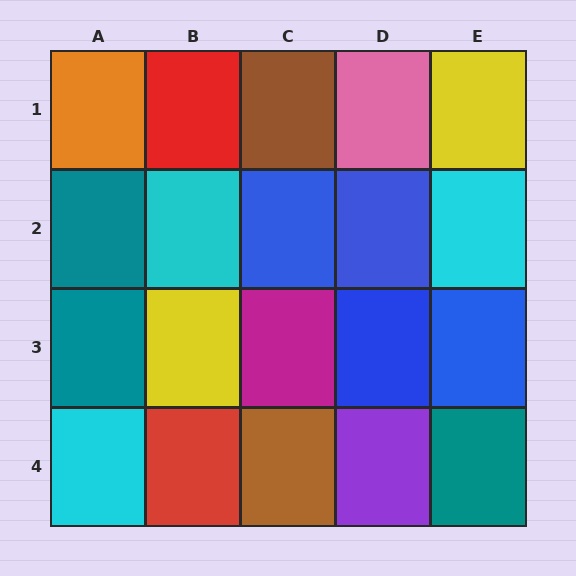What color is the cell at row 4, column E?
Teal.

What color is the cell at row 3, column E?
Blue.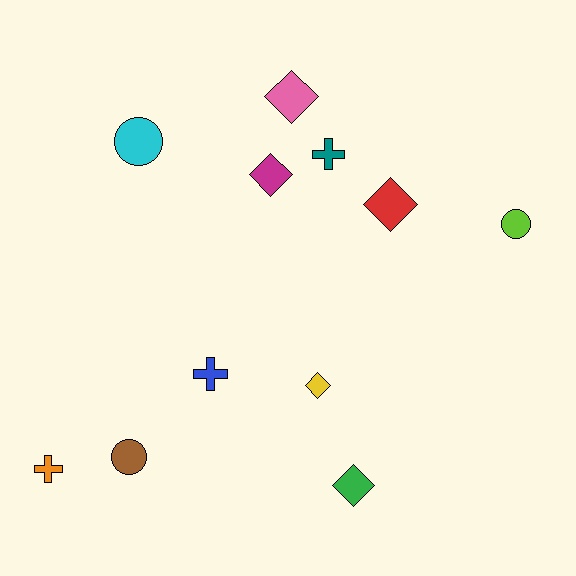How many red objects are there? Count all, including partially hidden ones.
There is 1 red object.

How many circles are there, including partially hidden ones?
There are 3 circles.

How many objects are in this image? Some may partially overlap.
There are 11 objects.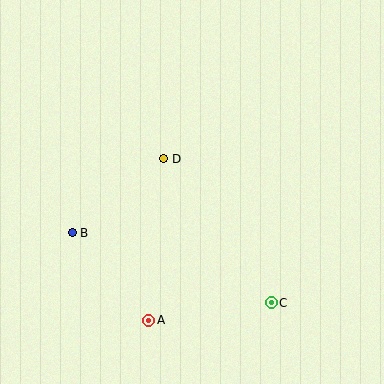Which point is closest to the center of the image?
Point D at (164, 159) is closest to the center.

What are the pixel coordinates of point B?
Point B is at (72, 233).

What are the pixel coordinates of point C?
Point C is at (271, 303).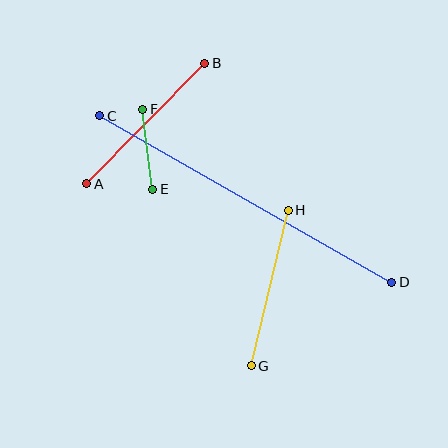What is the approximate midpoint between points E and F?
The midpoint is at approximately (148, 149) pixels.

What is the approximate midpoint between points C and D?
The midpoint is at approximately (246, 199) pixels.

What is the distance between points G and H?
The distance is approximately 160 pixels.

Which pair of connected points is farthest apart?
Points C and D are farthest apart.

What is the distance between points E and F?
The distance is approximately 81 pixels.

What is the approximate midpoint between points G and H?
The midpoint is at approximately (270, 288) pixels.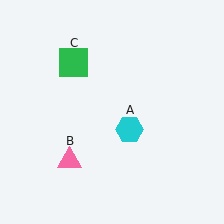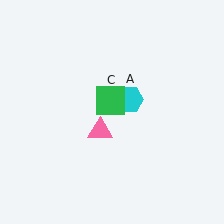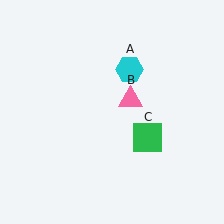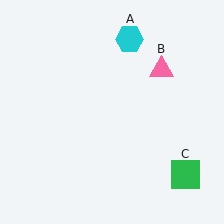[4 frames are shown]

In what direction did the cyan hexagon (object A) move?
The cyan hexagon (object A) moved up.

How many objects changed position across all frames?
3 objects changed position: cyan hexagon (object A), pink triangle (object B), green square (object C).